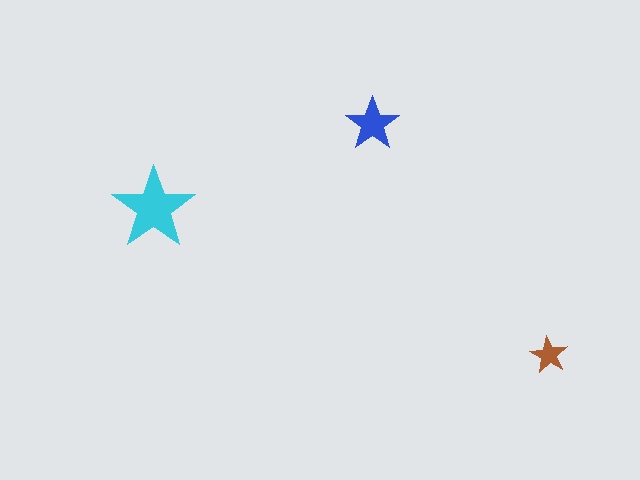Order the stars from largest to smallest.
the cyan one, the blue one, the brown one.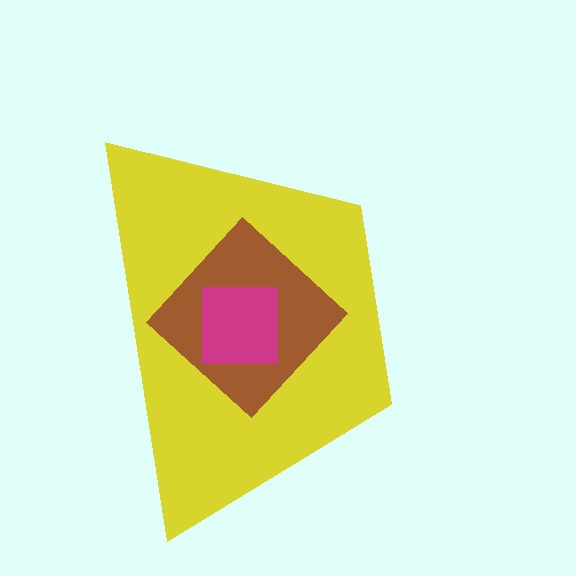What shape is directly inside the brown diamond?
The magenta square.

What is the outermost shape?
The yellow trapezoid.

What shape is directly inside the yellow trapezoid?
The brown diamond.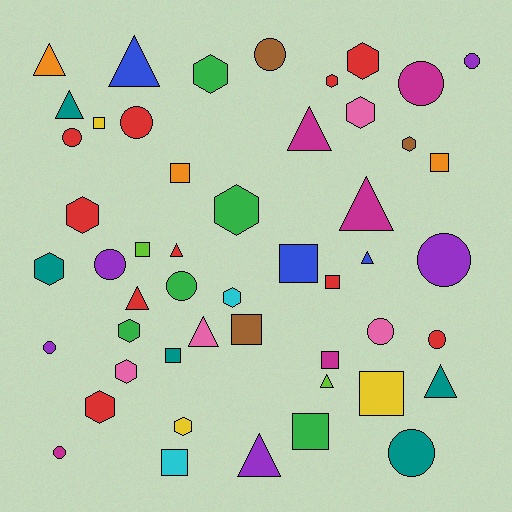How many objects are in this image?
There are 50 objects.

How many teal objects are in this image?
There are 5 teal objects.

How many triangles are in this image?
There are 12 triangles.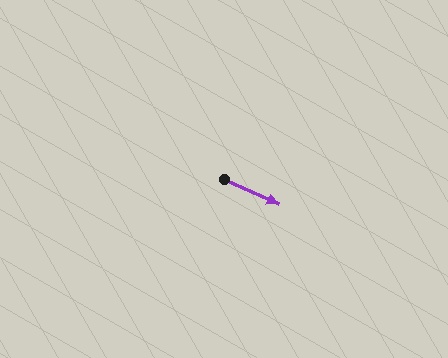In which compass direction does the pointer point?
Southeast.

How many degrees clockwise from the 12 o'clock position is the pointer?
Approximately 115 degrees.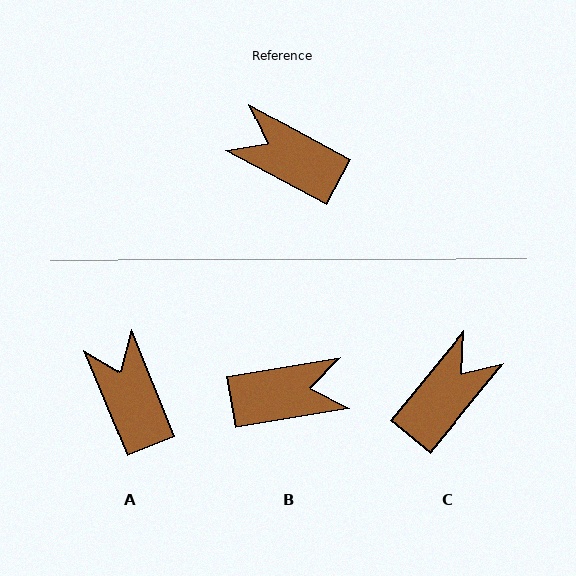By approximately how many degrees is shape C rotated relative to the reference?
Approximately 101 degrees clockwise.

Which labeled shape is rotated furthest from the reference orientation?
B, about 142 degrees away.